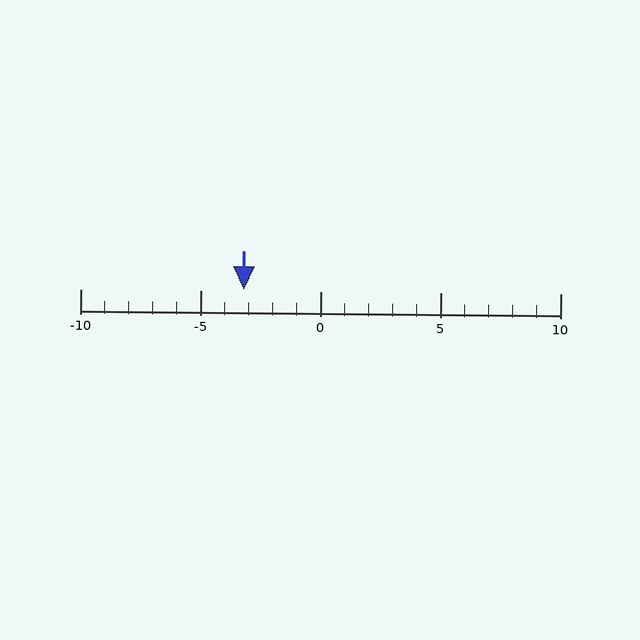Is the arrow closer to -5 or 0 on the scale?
The arrow is closer to -5.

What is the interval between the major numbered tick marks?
The major tick marks are spaced 5 units apart.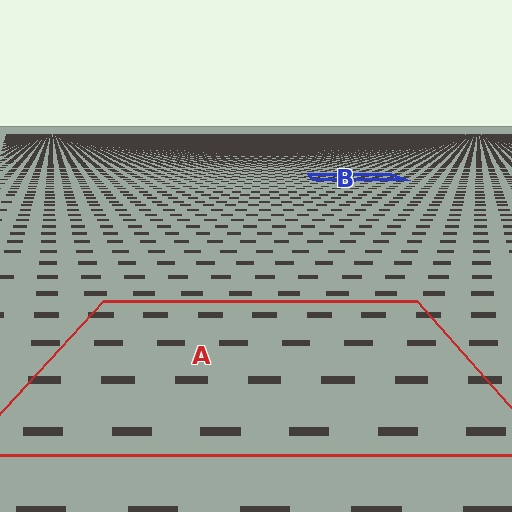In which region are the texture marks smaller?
The texture marks are smaller in region B, because it is farther away.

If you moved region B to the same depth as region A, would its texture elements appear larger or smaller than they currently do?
They would appear larger. At a closer depth, the same texture elements are projected at a bigger on-screen size.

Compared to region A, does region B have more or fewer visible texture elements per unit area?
Region B has more texture elements per unit area — they are packed more densely because it is farther away.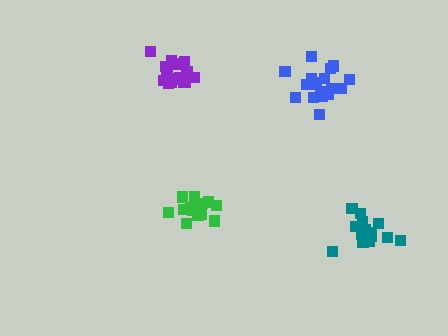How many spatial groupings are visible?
There are 4 spatial groupings.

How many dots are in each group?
Group 1: 16 dots, Group 2: 17 dots, Group 3: 19 dots, Group 4: 15 dots (67 total).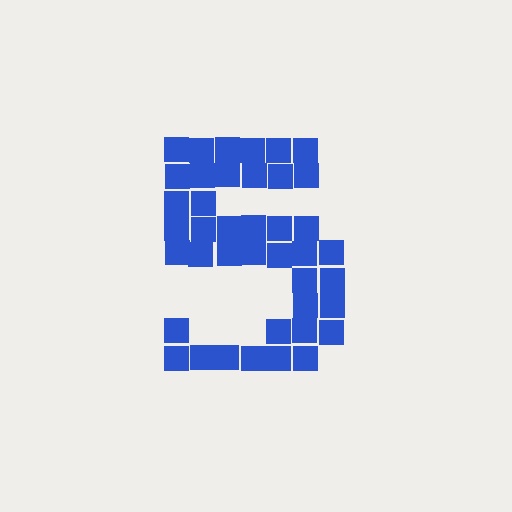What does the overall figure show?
The overall figure shows the digit 5.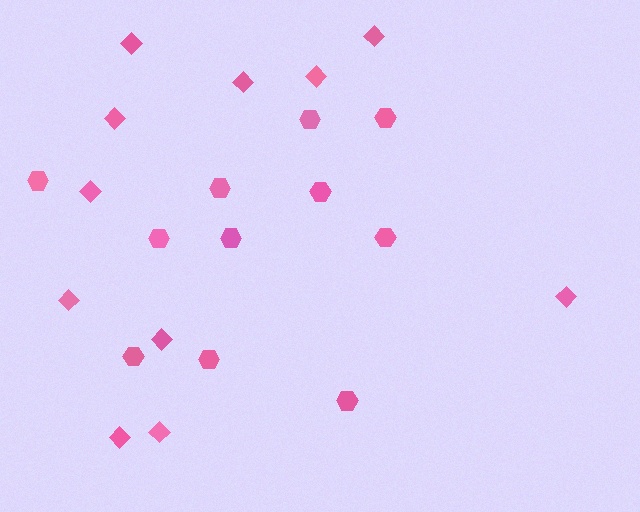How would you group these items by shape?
There are 2 groups: one group of hexagons (11) and one group of diamonds (11).